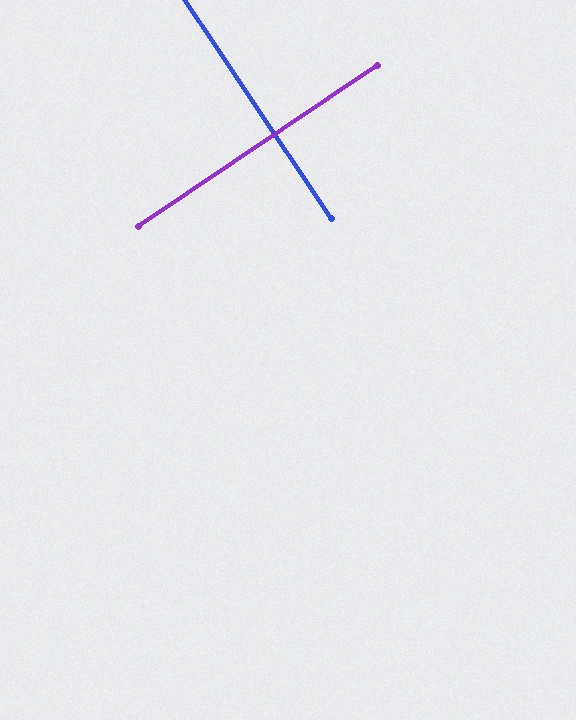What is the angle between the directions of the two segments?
Approximately 90 degrees.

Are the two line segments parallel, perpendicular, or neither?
Perpendicular — they meet at approximately 90°.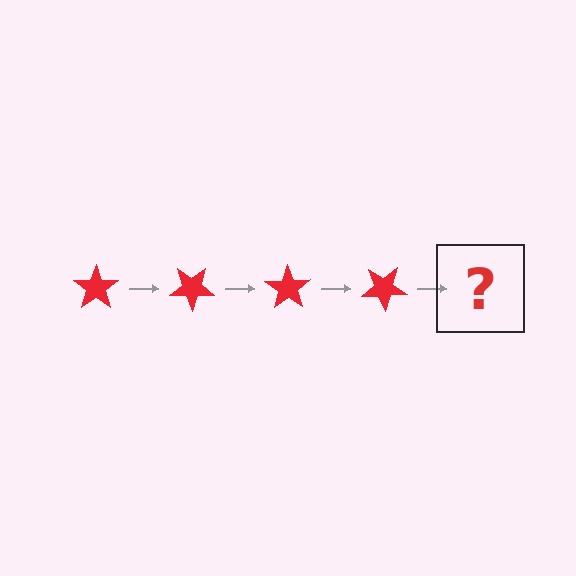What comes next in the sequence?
The next element should be a red star rotated 140 degrees.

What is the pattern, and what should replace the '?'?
The pattern is that the star rotates 35 degrees each step. The '?' should be a red star rotated 140 degrees.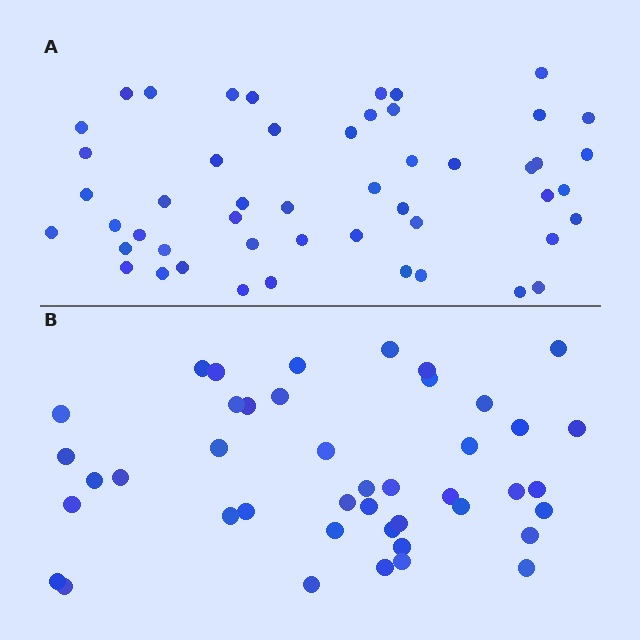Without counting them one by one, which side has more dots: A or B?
Region A (the top region) has more dots.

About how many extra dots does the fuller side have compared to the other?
Region A has roughly 8 or so more dots than region B.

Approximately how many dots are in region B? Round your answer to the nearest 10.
About 40 dots. (The exact count is 43, which rounds to 40.)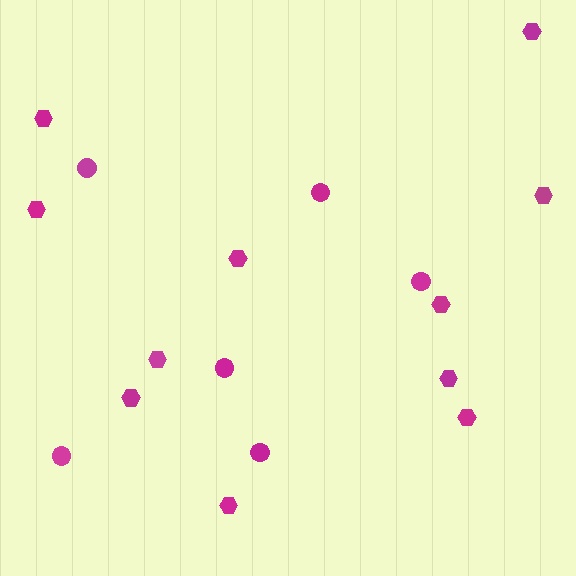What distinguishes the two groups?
There are 2 groups: one group of circles (6) and one group of hexagons (11).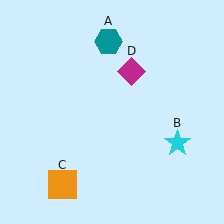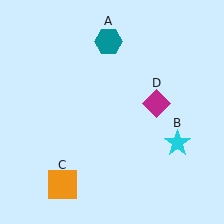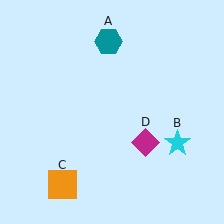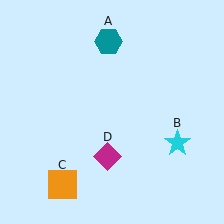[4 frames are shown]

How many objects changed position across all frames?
1 object changed position: magenta diamond (object D).